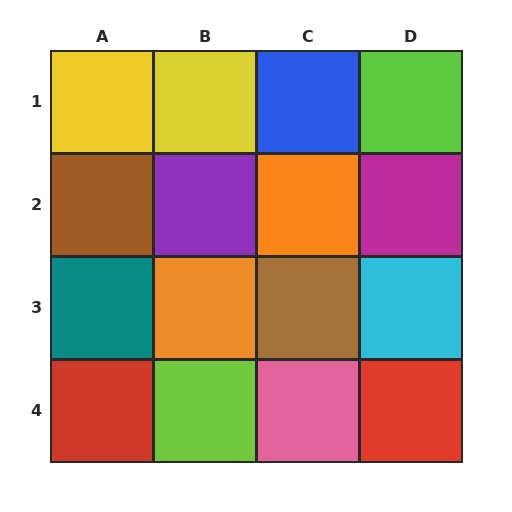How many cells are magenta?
1 cell is magenta.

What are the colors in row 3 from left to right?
Teal, orange, brown, cyan.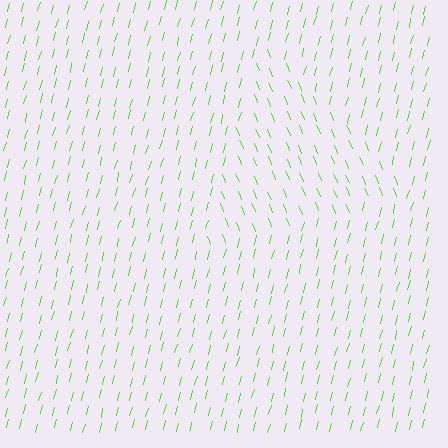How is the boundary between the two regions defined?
The boundary is defined purely by a change in line orientation (approximately 37 degrees difference). All lines are the same color and thickness.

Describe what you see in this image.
The image is filled with small lime line segments. A triangle region in the image has lines oriented differently from the surrounding lines, creating a visible texture boundary.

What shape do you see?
I see a triangle.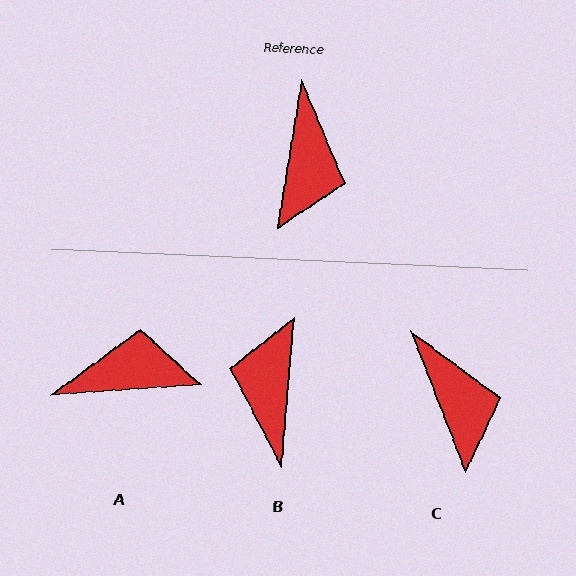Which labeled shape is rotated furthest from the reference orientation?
B, about 176 degrees away.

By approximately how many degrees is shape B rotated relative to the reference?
Approximately 176 degrees clockwise.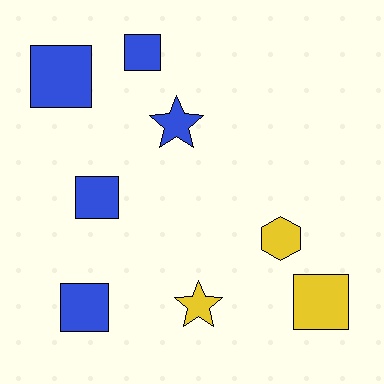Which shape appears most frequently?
Square, with 5 objects.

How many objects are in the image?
There are 8 objects.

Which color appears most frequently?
Blue, with 5 objects.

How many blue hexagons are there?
There are no blue hexagons.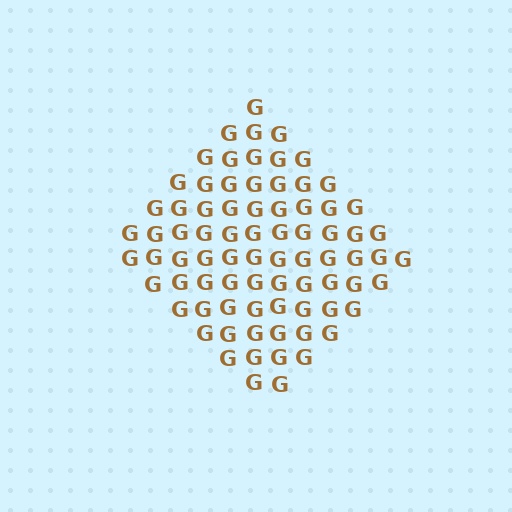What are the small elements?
The small elements are letter G's.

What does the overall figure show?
The overall figure shows a diamond.